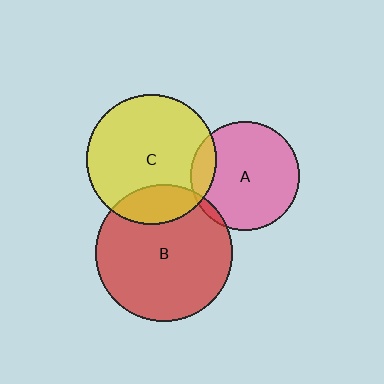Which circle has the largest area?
Circle B (red).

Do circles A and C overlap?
Yes.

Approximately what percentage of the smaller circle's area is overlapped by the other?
Approximately 10%.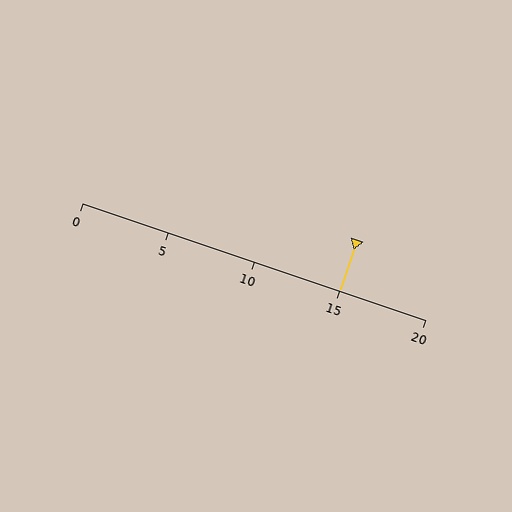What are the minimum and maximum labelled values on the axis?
The axis runs from 0 to 20.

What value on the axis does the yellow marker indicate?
The marker indicates approximately 15.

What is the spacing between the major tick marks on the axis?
The major ticks are spaced 5 apart.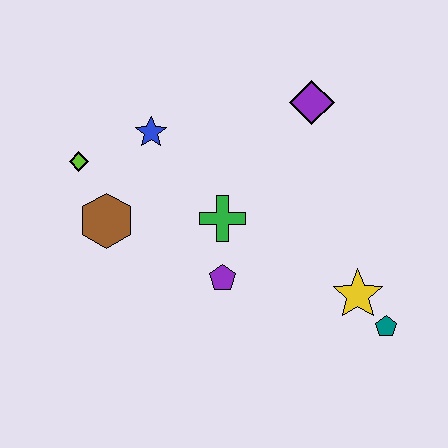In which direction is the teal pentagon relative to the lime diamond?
The teal pentagon is to the right of the lime diamond.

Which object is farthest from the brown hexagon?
The teal pentagon is farthest from the brown hexagon.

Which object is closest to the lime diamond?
The brown hexagon is closest to the lime diamond.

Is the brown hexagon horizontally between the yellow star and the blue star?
No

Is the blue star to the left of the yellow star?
Yes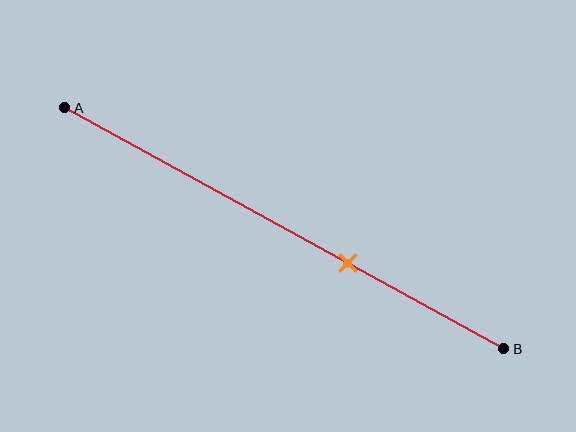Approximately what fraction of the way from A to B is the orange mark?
The orange mark is approximately 65% of the way from A to B.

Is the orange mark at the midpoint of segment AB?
No, the mark is at about 65% from A, not at the 50% midpoint.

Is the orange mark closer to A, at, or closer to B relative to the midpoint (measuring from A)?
The orange mark is closer to point B than the midpoint of segment AB.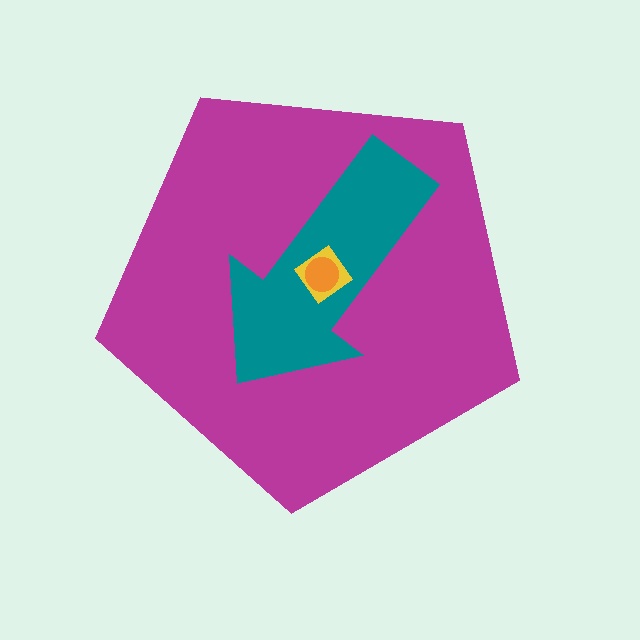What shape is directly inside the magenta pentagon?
The teal arrow.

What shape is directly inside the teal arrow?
The yellow diamond.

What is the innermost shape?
The orange circle.